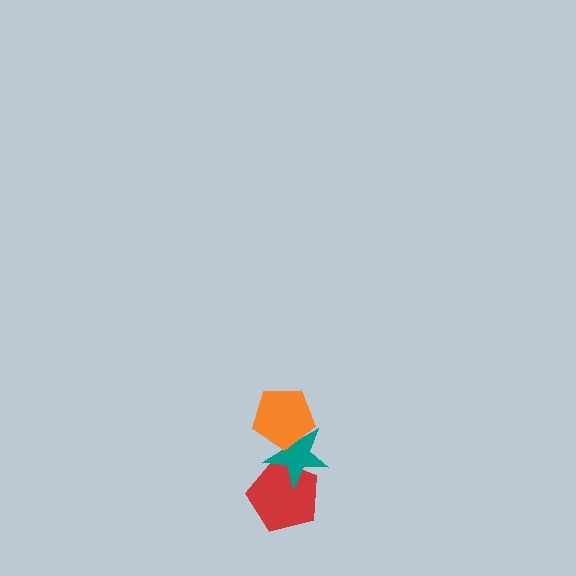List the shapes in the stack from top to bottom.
From top to bottom: the orange pentagon, the teal star, the red pentagon.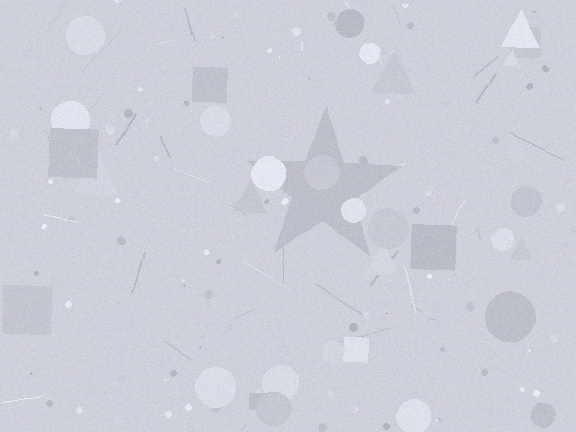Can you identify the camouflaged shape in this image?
The camouflaged shape is a star.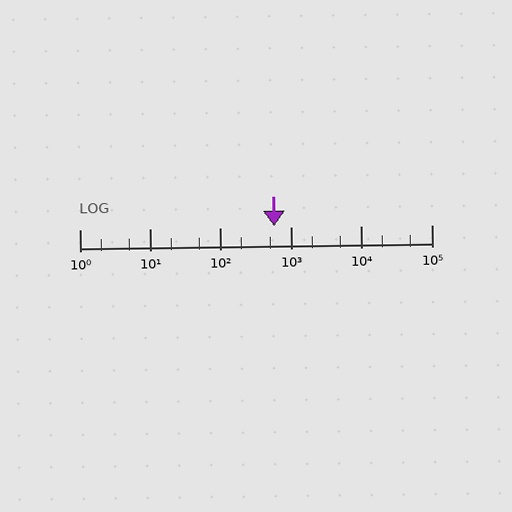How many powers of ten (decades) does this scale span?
The scale spans 5 decades, from 1 to 100000.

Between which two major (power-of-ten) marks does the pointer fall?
The pointer is between 100 and 1000.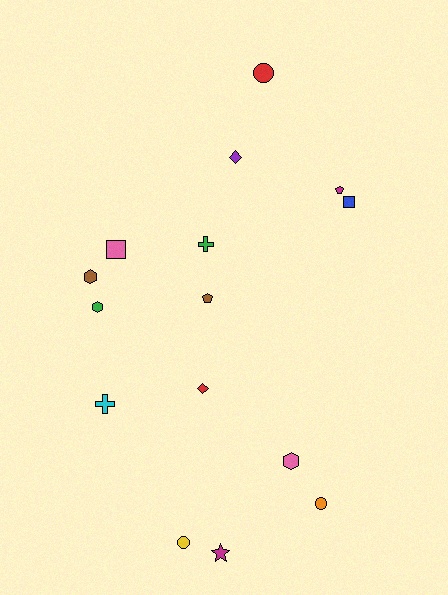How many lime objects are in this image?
There are no lime objects.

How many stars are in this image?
There is 1 star.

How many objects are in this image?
There are 15 objects.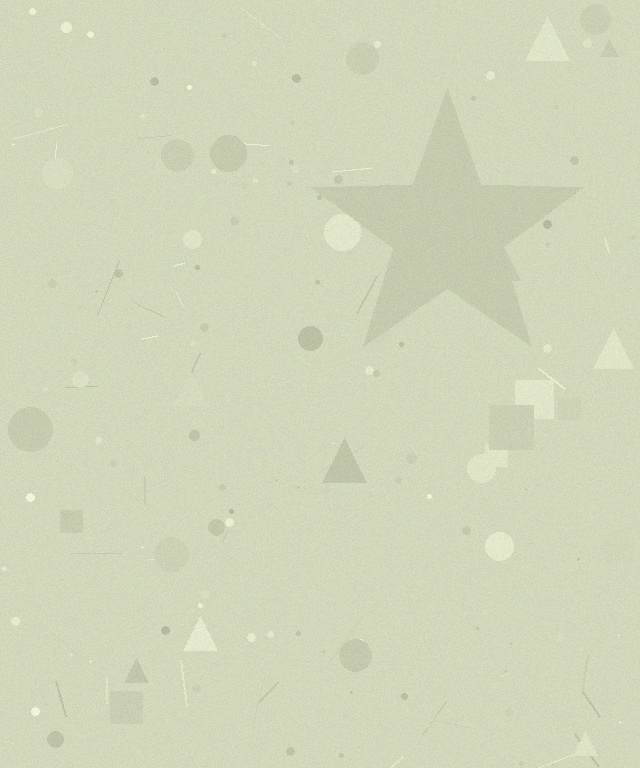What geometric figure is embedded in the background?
A star is embedded in the background.